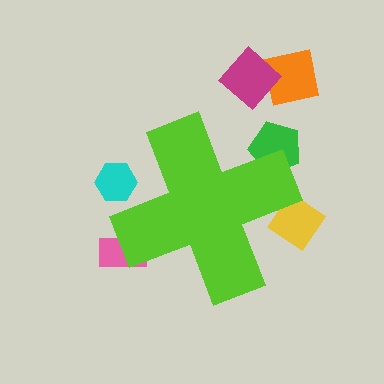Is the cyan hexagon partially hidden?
Yes, the cyan hexagon is partially hidden behind the lime cross.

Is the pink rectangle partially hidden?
Yes, the pink rectangle is partially hidden behind the lime cross.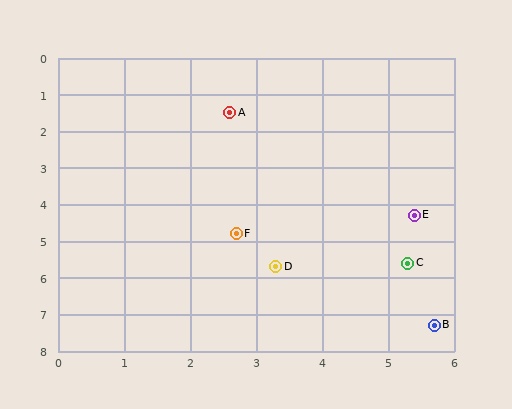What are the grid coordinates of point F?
Point F is at approximately (2.7, 4.8).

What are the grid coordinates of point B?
Point B is at approximately (5.7, 7.3).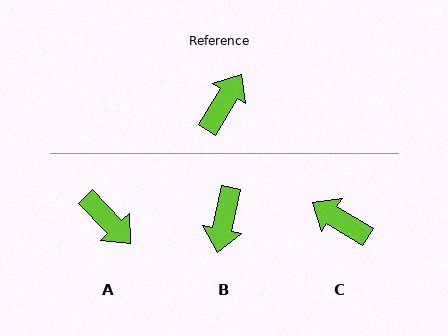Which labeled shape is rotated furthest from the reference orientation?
B, about 160 degrees away.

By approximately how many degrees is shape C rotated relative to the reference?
Approximately 90 degrees counter-clockwise.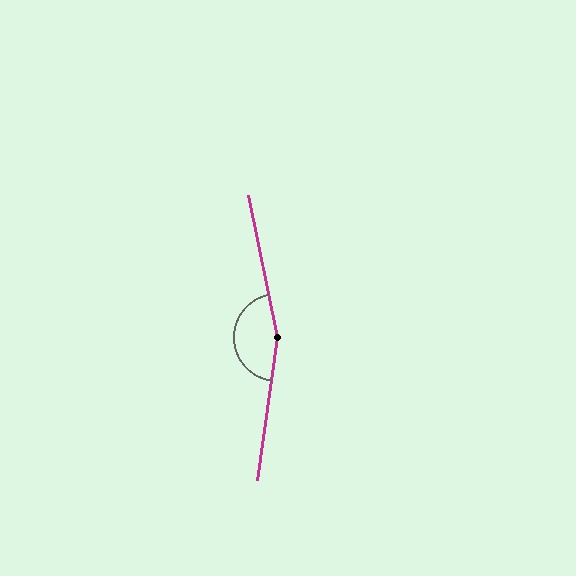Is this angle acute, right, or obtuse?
It is obtuse.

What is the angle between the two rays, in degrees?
Approximately 161 degrees.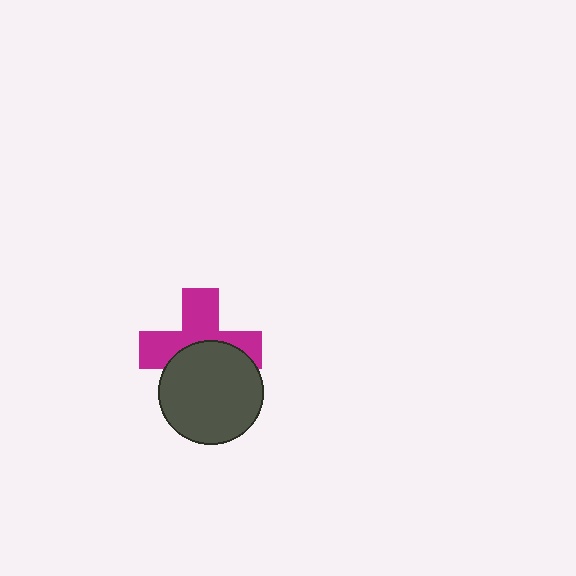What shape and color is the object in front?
The object in front is a dark gray circle.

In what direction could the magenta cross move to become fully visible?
The magenta cross could move up. That would shift it out from behind the dark gray circle entirely.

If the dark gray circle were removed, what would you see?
You would see the complete magenta cross.